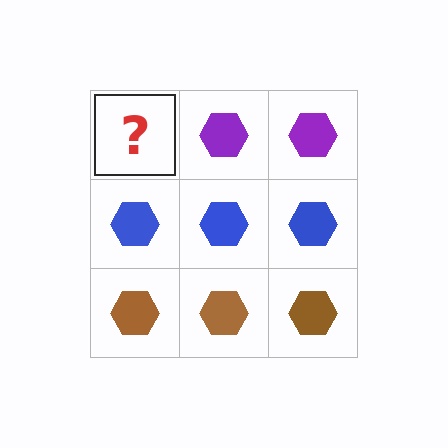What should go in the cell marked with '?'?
The missing cell should contain a purple hexagon.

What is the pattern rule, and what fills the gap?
The rule is that each row has a consistent color. The gap should be filled with a purple hexagon.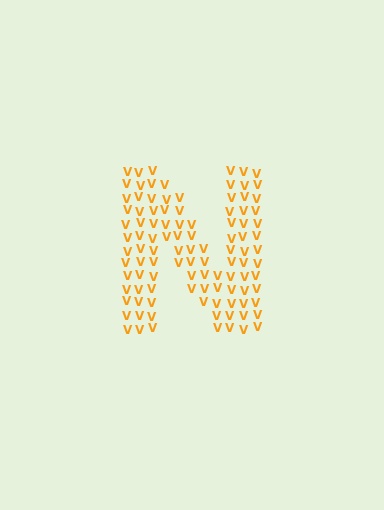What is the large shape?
The large shape is the letter N.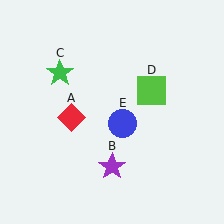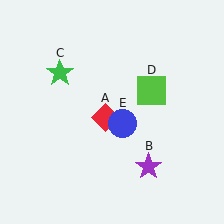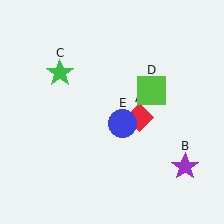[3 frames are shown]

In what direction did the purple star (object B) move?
The purple star (object B) moved right.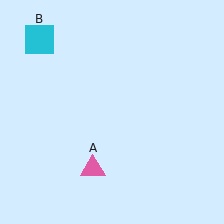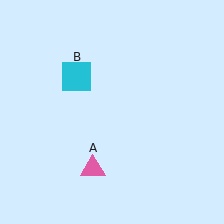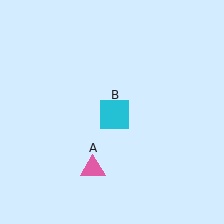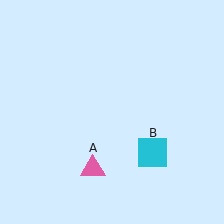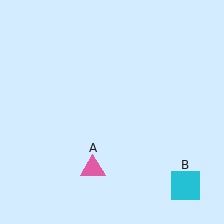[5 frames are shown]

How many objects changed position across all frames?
1 object changed position: cyan square (object B).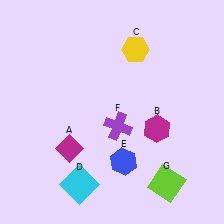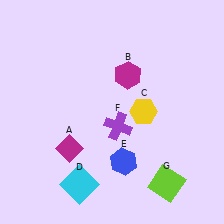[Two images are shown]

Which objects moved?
The objects that moved are: the magenta hexagon (B), the yellow hexagon (C).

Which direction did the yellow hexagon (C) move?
The yellow hexagon (C) moved down.